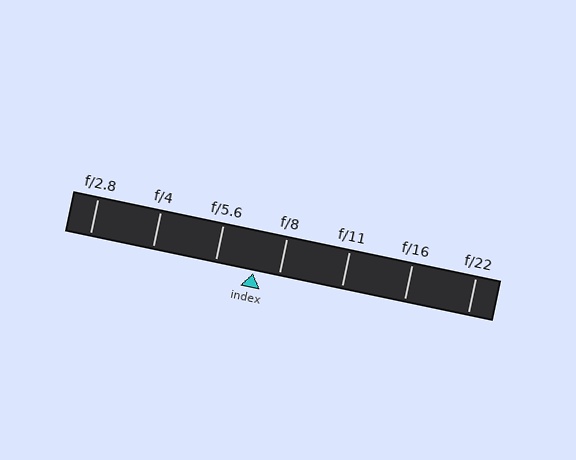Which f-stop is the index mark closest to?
The index mark is closest to f/8.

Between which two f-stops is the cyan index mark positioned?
The index mark is between f/5.6 and f/8.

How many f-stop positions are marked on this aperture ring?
There are 7 f-stop positions marked.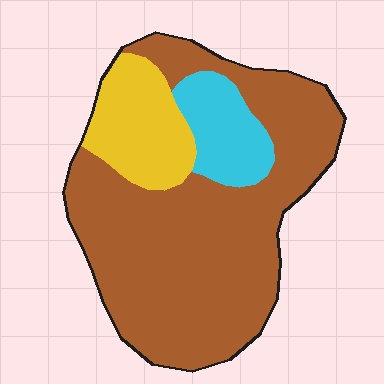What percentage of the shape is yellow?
Yellow takes up about one sixth (1/6) of the shape.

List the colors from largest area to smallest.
From largest to smallest: brown, yellow, cyan.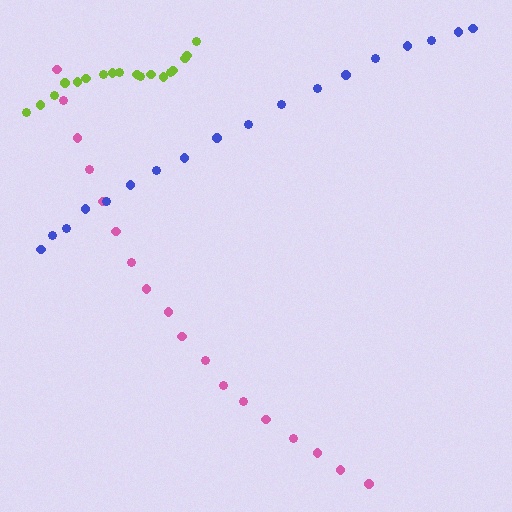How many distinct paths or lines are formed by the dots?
There are 3 distinct paths.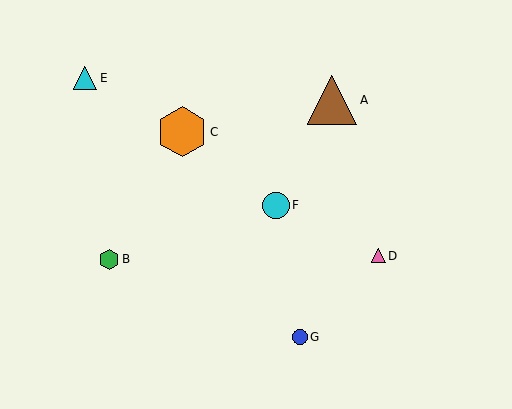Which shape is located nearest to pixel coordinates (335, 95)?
The brown triangle (labeled A) at (332, 100) is nearest to that location.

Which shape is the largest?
The orange hexagon (labeled C) is the largest.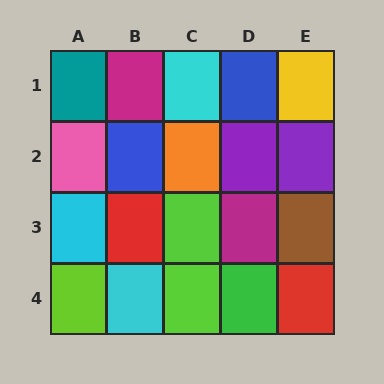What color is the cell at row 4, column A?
Lime.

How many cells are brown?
1 cell is brown.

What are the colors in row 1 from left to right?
Teal, magenta, cyan, blue, yellow.